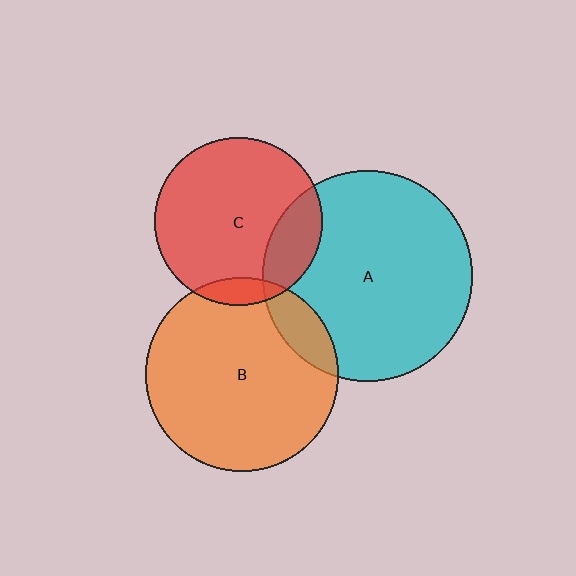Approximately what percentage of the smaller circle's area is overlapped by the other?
Approximately 20%.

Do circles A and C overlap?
Yes.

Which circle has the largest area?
Circle A (cyan).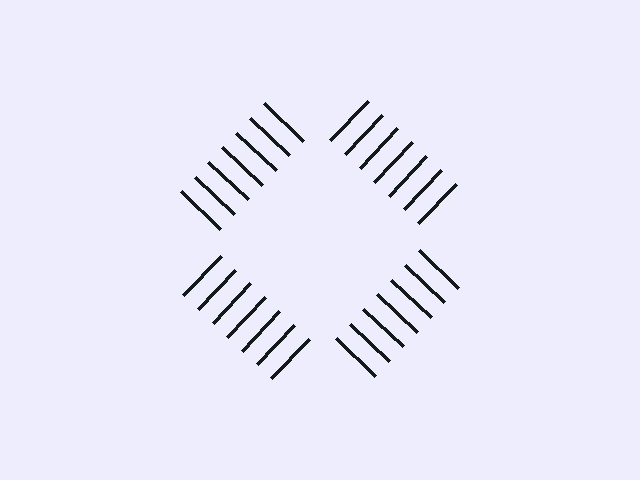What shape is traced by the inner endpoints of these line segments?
An illusory square — the line segments terminate on its edges but no continuous stroke is drawn.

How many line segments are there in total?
28 — 7 along each of the 4 edges.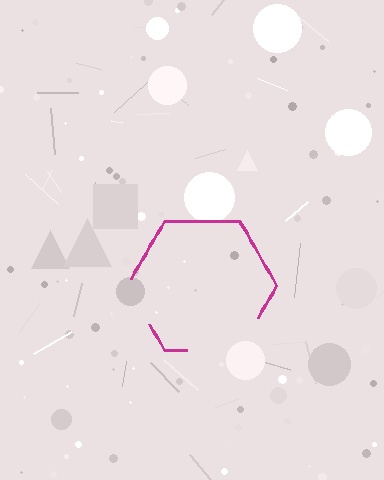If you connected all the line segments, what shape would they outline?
They would outline a hexagon.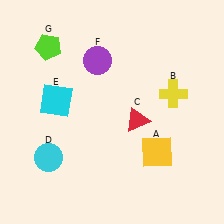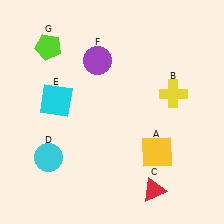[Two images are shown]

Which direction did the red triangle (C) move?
The red triangle (C) moved down.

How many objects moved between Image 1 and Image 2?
1 object moved between the two images.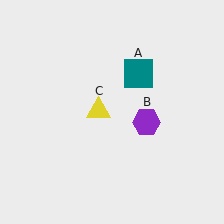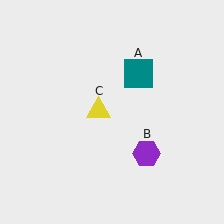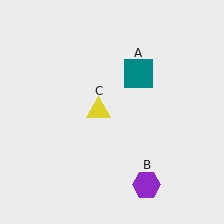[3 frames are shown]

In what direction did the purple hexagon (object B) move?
The purple hexagon (object B) moved down.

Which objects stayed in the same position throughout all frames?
Teal square (object A) and yellow triangle (object C) remained stationary.